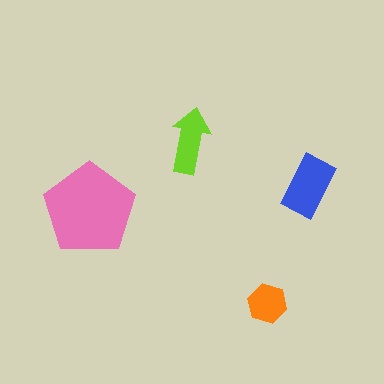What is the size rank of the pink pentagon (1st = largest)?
1st.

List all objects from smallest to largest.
The orange hexagon, the lime arrow, the blue rectangle, the pink pentagon.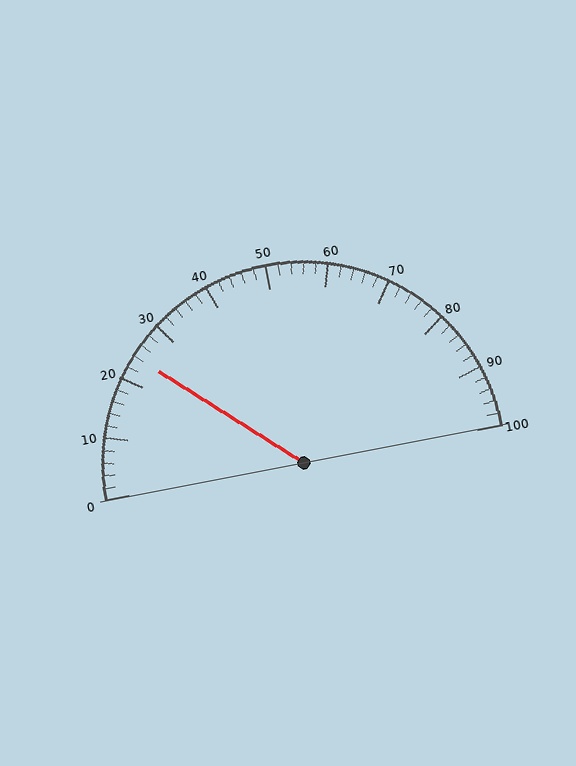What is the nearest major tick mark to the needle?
The nearest major tick mark is 20.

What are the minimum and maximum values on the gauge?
The gauge ranges from 0 to 100.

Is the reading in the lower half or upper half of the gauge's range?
The reading is in the lower half of the range (0 to 100).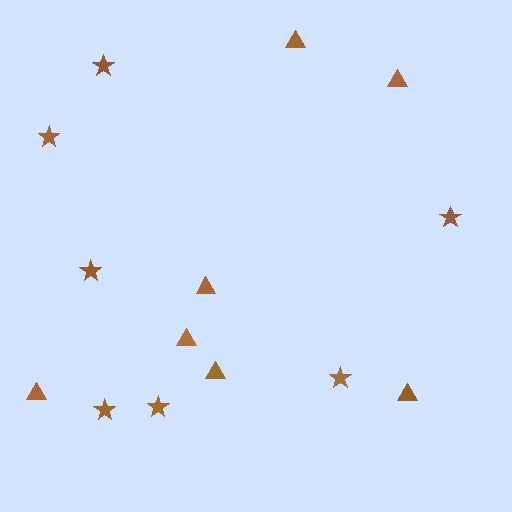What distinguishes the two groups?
There are 2 groups: one group of stars (7) and one group of triangles (7).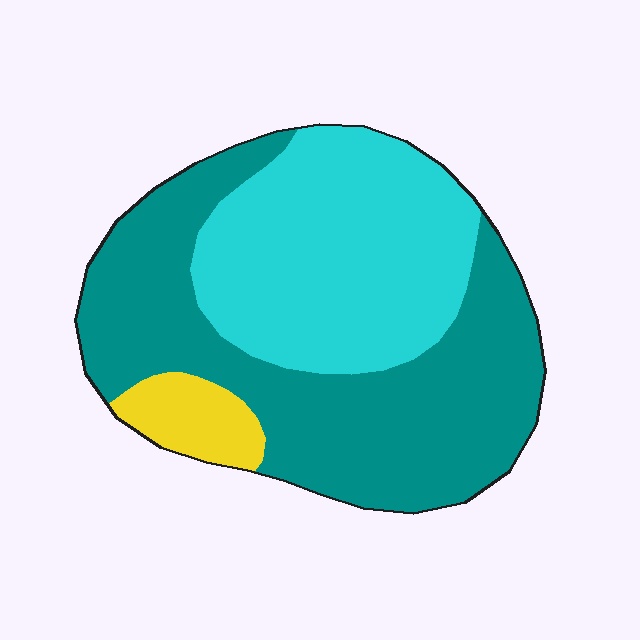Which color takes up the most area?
Teal, at roughly 55%.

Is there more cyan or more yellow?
Cyan.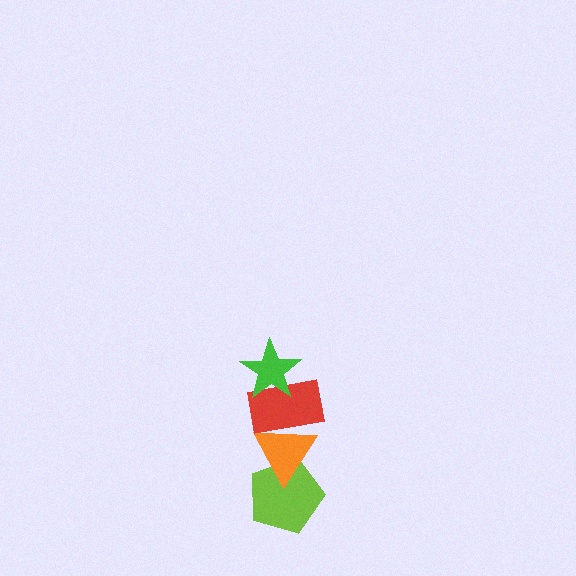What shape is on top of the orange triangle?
The red rectangle is on top of the orange triangle.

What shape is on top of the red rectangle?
The green star is on top of the red rectangle.